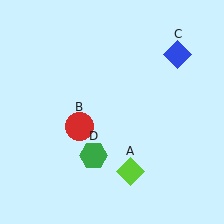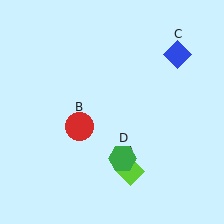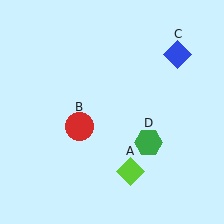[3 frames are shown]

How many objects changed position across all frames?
1 object changed position: green hexagon (object D).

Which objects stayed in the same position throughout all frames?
Lime diamond (object A) and red circle (object B) and blue diamond (object C) remained stationary.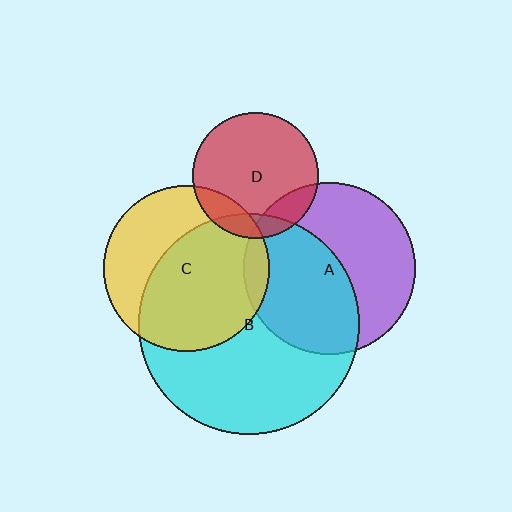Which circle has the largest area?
Circle B (cyan).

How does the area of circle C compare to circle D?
Approximately 1.7 times.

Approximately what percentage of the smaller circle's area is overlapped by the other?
Approximately 15%.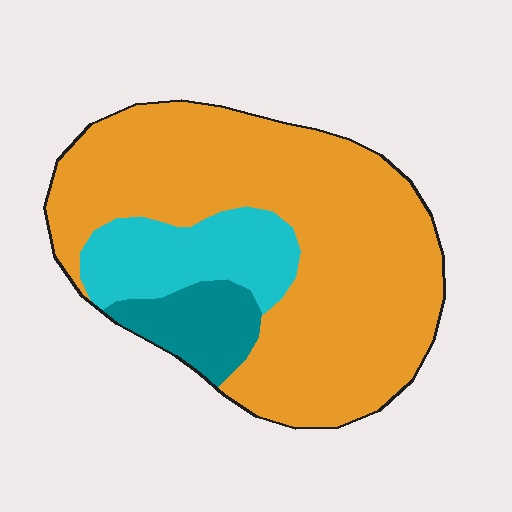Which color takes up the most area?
Orange, at roughly 75%.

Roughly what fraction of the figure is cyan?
Cyan takes up about one sixth (1/6) of the figure.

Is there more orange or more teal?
Orange.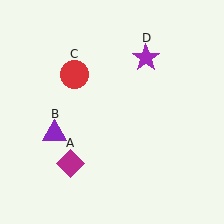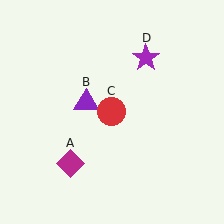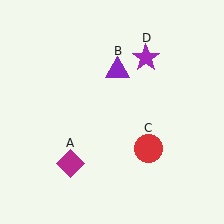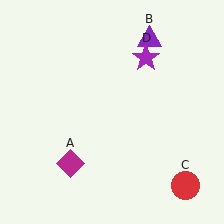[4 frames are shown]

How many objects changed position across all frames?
2 objects changed position: purple triangle (object B), red circle (object C).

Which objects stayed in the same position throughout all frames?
Magenta diamond (object A) and purple star (object D) remained stationary.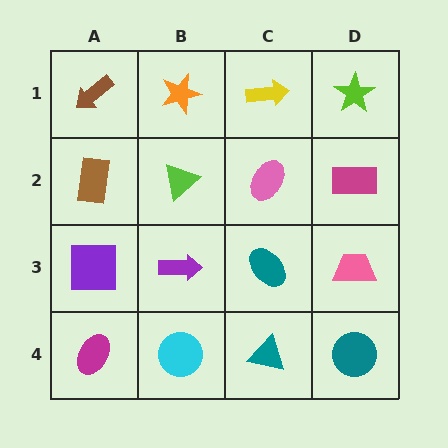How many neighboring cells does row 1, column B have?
3.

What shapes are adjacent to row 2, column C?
A yellow arrow (row 1, column C), a teal ellipse (row 3, column C), a lime triangle (row 2, column B), a magenta rectangle (row 2, column D).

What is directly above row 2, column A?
A brown arrow.